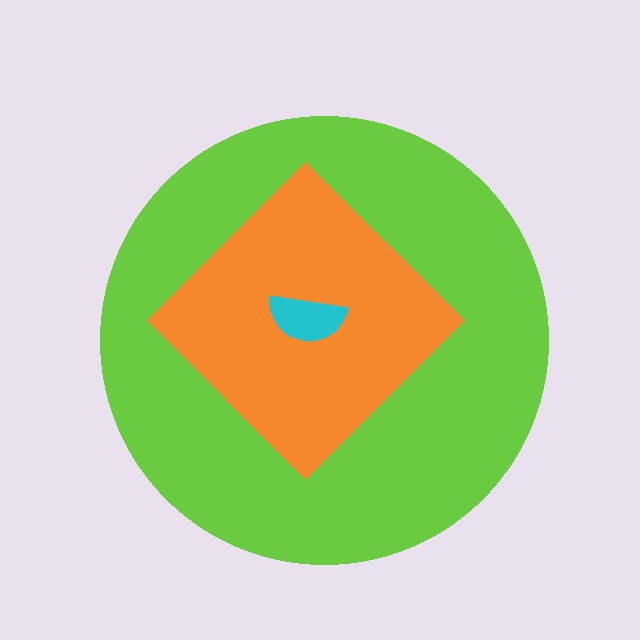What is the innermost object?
The cyan semicircle.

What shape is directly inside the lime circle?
The orange diamond.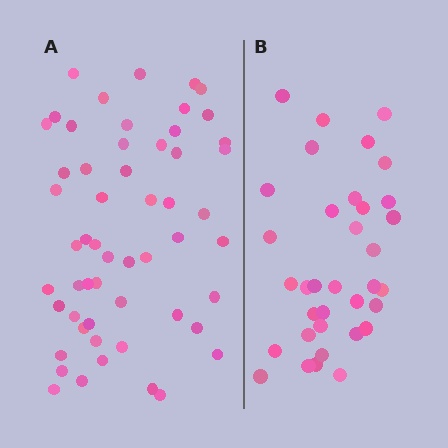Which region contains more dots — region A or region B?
Region A (the left region) has more dots.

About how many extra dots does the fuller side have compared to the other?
Region A has approximately 20 more dots than region B.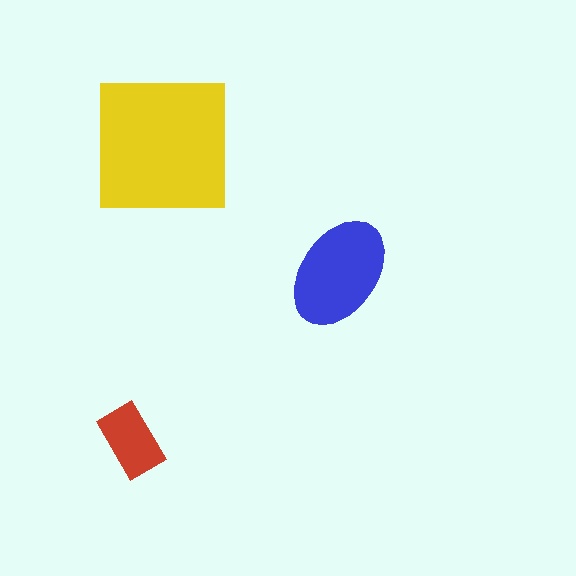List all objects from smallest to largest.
The red rectangle, the blue ellipse, the yellow square.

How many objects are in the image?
There are 3 objects in the image.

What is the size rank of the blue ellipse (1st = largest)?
2nd.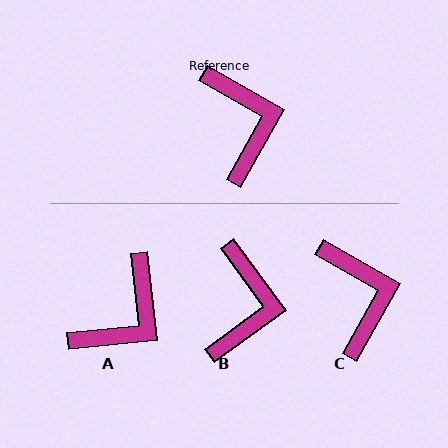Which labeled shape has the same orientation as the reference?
C.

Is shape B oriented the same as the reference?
No, it is off by about 25 degrees.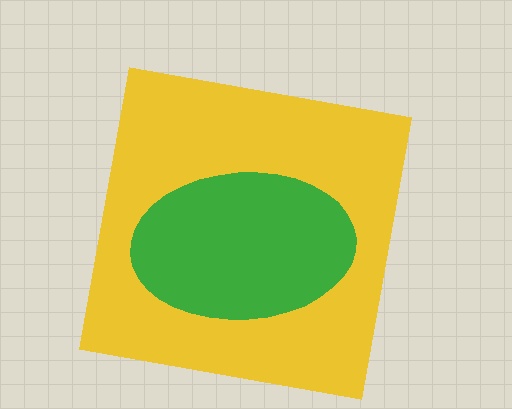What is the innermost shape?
The green ellipse.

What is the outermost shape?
The yellow square.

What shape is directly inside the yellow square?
The green ellipse.